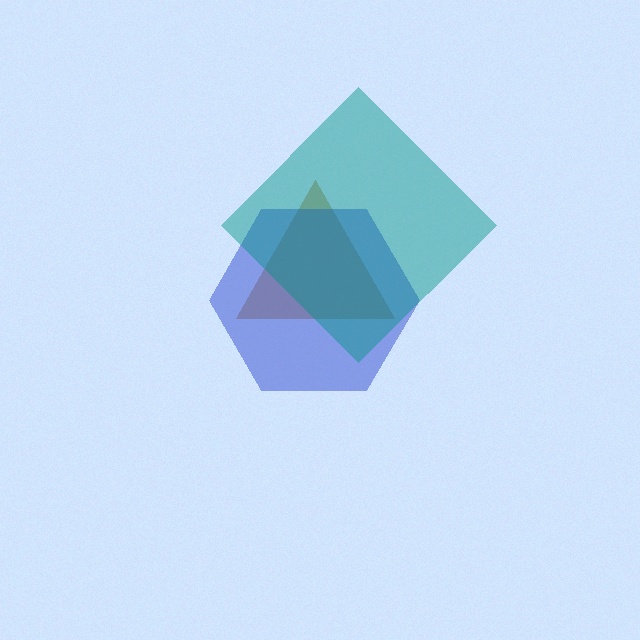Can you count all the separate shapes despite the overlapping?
Yes, there are 3 separate shapes.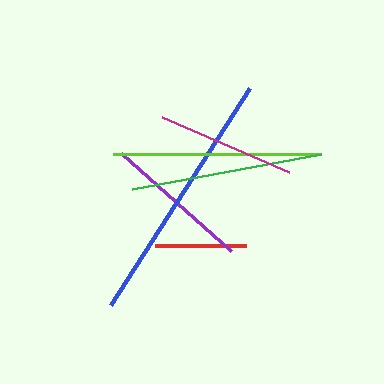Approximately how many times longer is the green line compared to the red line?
The green line is approximately 2.1 times the length of the red line.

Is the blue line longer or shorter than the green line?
The blue line is longer than the green line.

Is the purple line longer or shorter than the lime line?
The lime line is longer than the purple line.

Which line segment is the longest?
The blue line is the longest at approximately 258 pixels.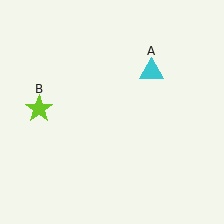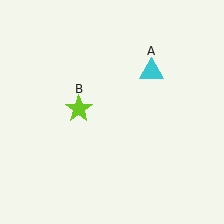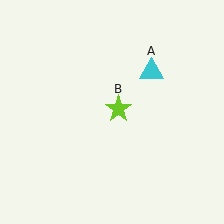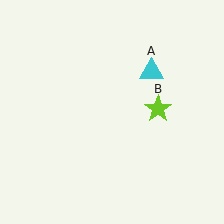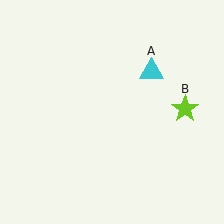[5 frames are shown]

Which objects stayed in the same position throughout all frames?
Cyan triangle (object A) remained stationary.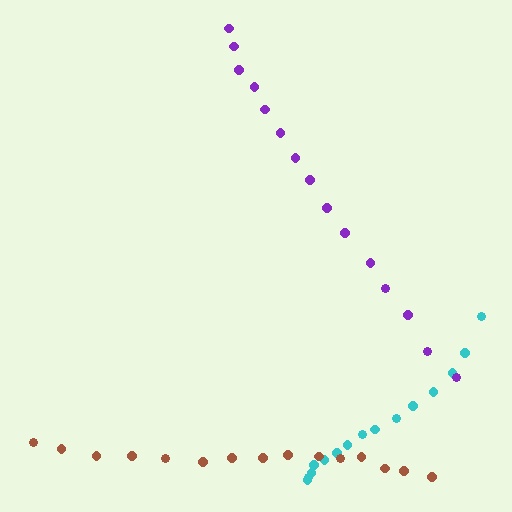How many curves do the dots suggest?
There are 3 distinct paths.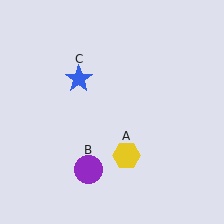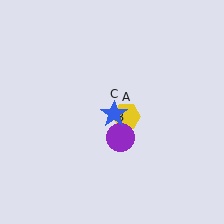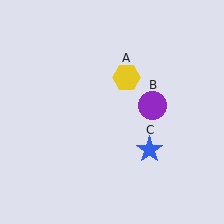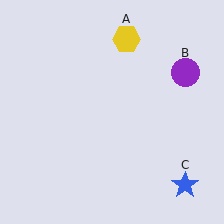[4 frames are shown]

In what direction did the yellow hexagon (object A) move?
The yellow hexagon (object A) moved up.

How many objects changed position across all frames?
3 objects changed position: yellow hexagon (object A), purple circle (object B), blue star (object C).